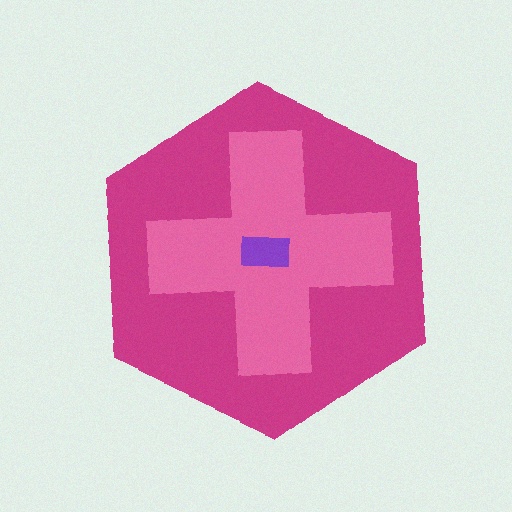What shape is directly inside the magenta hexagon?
The pink cross.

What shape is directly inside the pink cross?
The purple rectangle.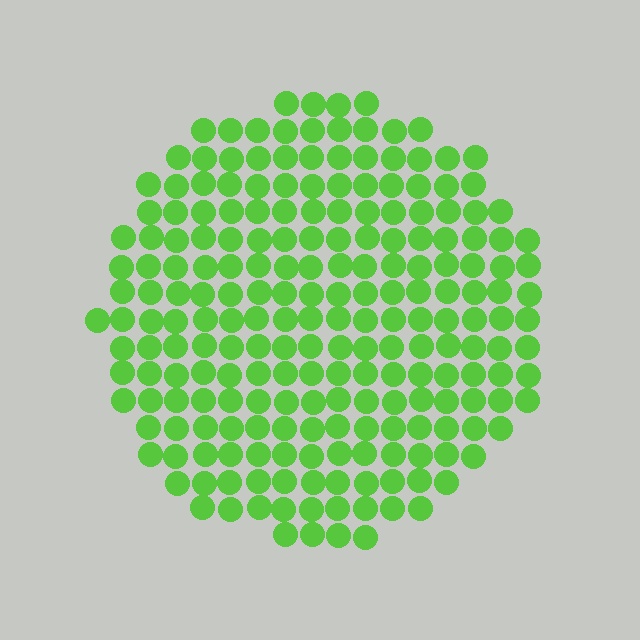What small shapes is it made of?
It is made of small circles.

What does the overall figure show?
The overall figure shows a circle.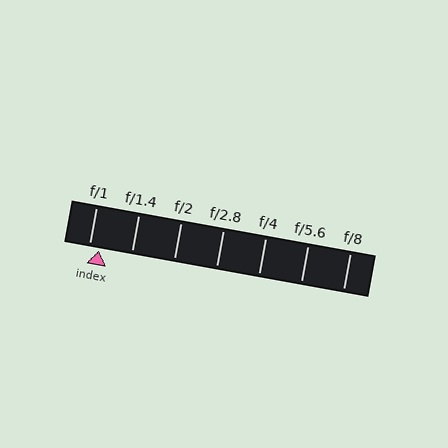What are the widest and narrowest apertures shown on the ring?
The widest aperture shown is f/1 and the narrowest is f/8.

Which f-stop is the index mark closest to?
The index mark is closest to f/1.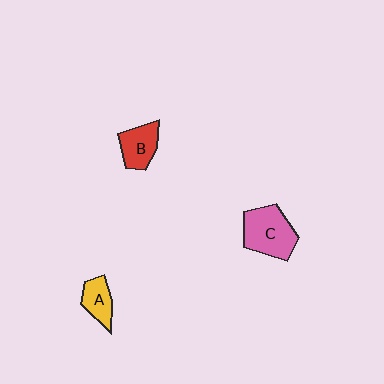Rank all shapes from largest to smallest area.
From largest to smallest: C (pink), B (red), A (yellow).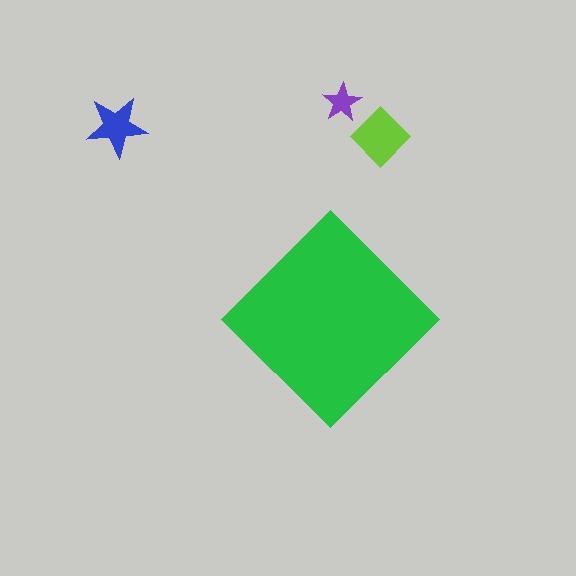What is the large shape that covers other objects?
A green diamond.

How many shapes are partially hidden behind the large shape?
0 shapes are partially hidden.